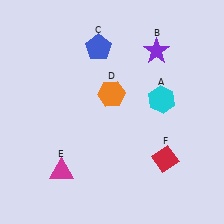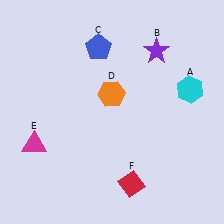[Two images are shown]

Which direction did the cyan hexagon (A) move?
The cyan hexagon (A) moved right.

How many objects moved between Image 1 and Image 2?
3 objects moved between the two images.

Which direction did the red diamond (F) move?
The red diamond (F) moved left.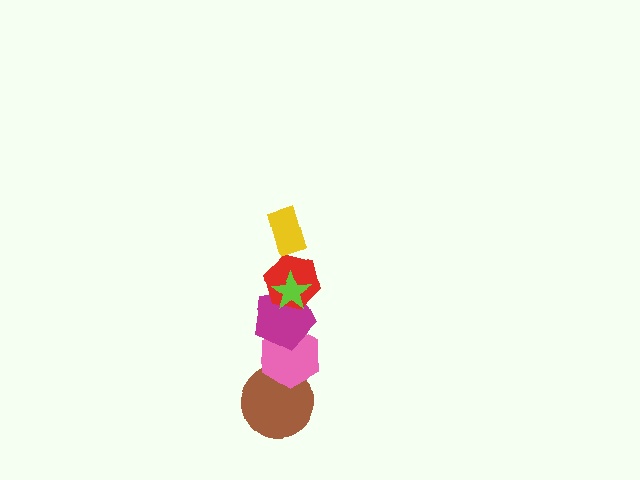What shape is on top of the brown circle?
The pink hexagon is on top of the brown circle.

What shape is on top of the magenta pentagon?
The red hexagon is on top of the magenta pentagon.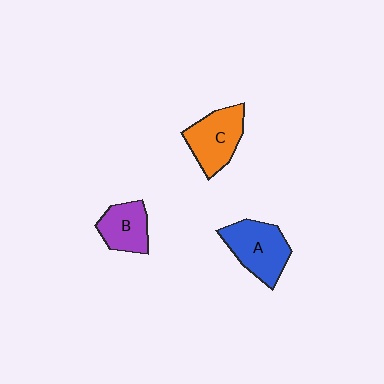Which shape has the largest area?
Shape A (blue).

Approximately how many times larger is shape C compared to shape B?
Approximately 1.3 times.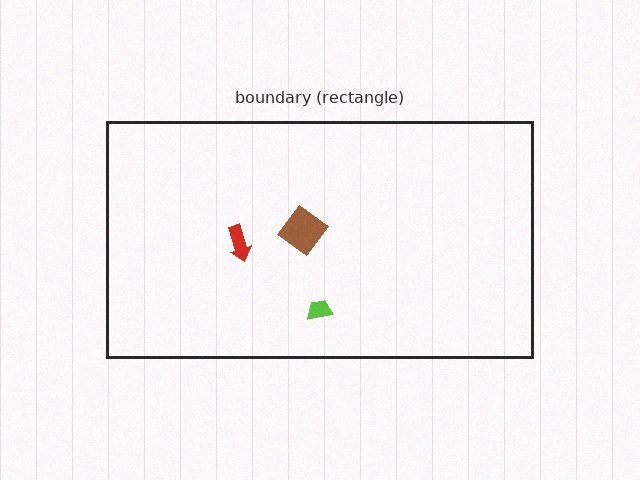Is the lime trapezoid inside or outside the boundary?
Inside.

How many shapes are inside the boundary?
3 inside, 0 outside.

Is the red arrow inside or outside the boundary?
Inside.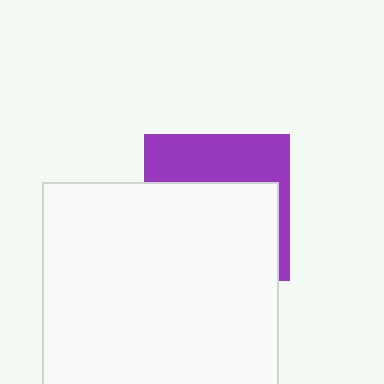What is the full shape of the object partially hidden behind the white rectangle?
The partially hidden object is a purple square.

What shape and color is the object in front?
The object in front is a white rectangle.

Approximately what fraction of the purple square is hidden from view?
Roughly 63% of the purple square is hidden behind the white rectangle.